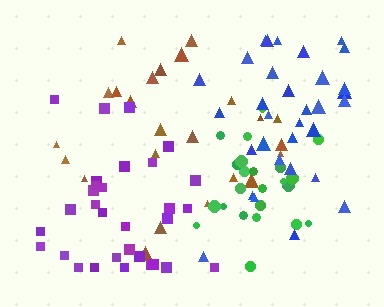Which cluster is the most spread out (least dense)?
Brown.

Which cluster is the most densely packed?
Green.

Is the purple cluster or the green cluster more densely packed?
Green.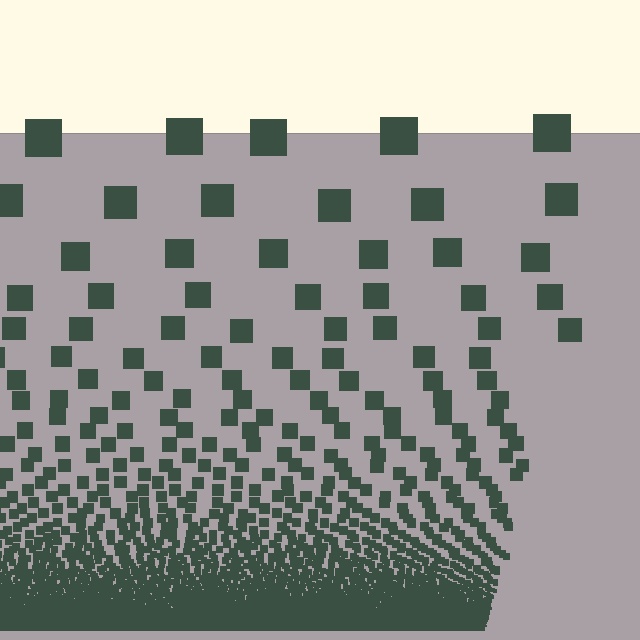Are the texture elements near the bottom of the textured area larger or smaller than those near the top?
Smaller. The gradient is inverted — elements near the bottom are smaller and denser.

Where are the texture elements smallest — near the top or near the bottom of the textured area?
Near the bottom.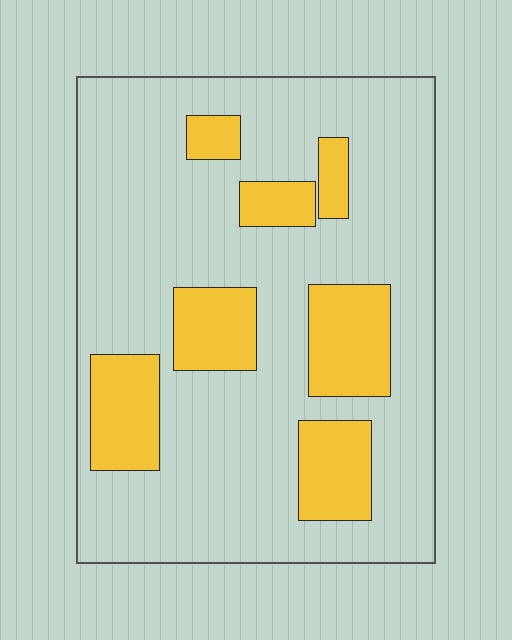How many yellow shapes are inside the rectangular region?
7.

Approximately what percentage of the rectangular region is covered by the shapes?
Approximately 25%.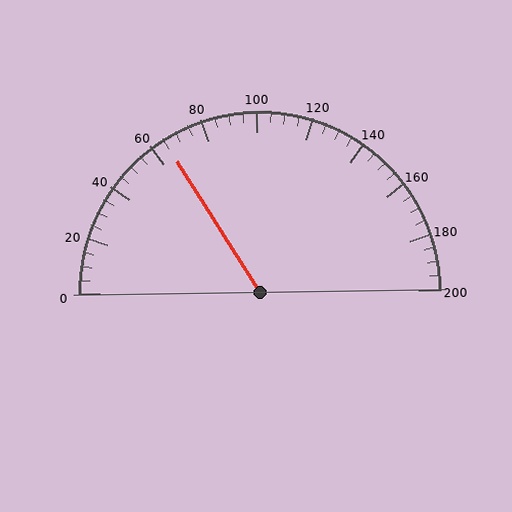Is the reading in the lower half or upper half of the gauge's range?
The reading is in the lower half of the range (0 to 200).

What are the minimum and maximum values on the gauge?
The gauge ranges from 0 to 200.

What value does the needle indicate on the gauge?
The needle indicates approximately 65.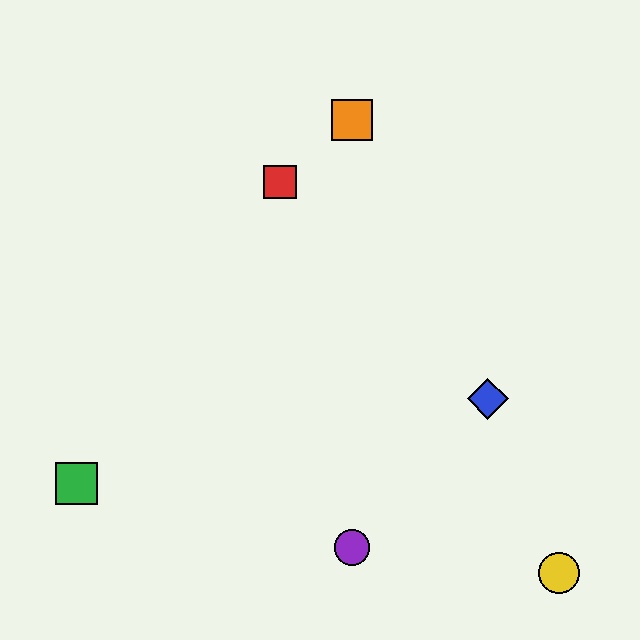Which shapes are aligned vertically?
The purple circle, the orange square are aligned vertically.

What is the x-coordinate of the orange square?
The orange square is at x≈352.